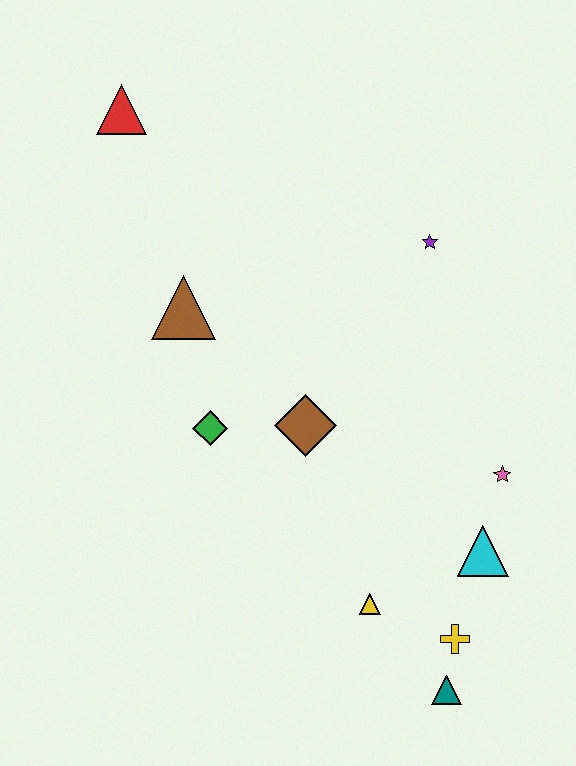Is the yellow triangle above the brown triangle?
No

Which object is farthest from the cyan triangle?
The red triangle is farthest from the cyan triangle.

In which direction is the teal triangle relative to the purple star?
The teal triangle is below the purple star.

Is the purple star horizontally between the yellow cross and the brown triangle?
Yes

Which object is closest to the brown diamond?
The green diamond is closest to the brown diamond.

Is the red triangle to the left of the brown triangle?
Yes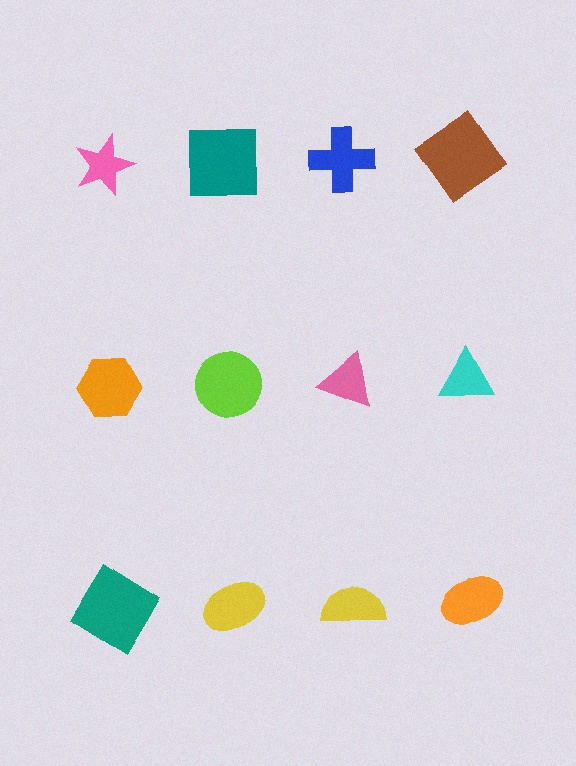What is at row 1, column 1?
A pink star.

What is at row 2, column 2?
A lime circle.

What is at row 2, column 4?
A cyan triangle.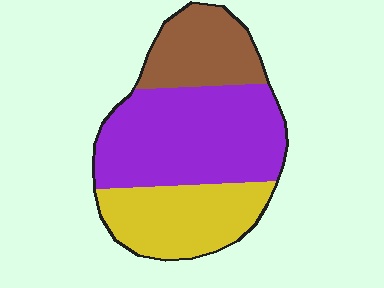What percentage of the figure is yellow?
Yellow covers 29% of the figure.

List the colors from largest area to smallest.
From largest to smallest: purple, yellow, brown.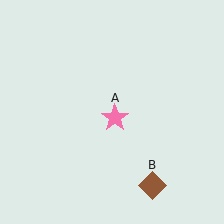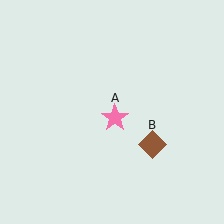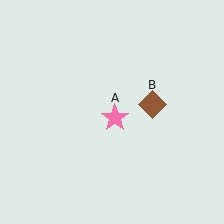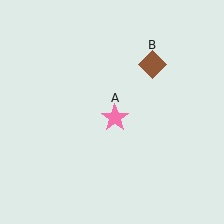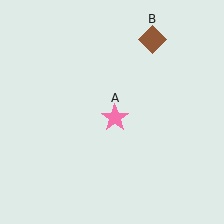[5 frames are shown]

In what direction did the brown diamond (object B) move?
The brown diamond (object B) moved up.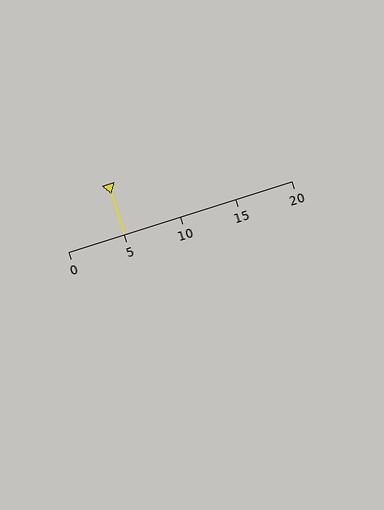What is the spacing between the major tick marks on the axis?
The major ticks are spaced 5 apart.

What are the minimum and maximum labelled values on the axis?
The axis runs from 0 to 20.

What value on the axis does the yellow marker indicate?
The marker indicates approximately 5.